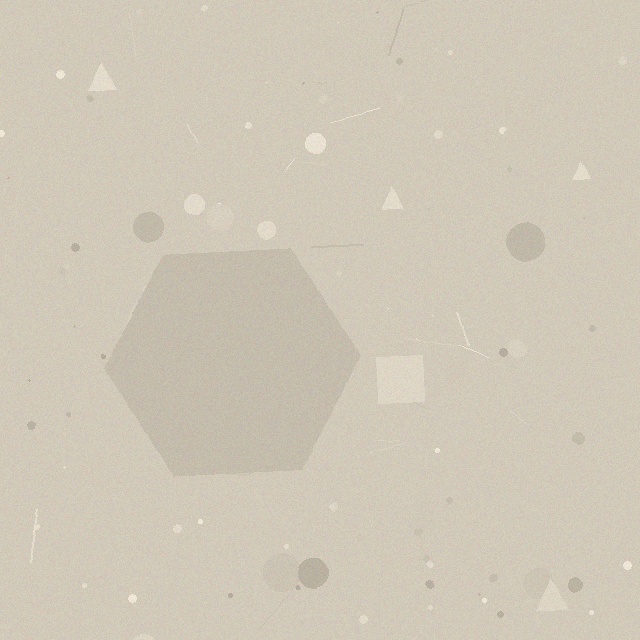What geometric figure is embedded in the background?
A hexagon is embedded in the background.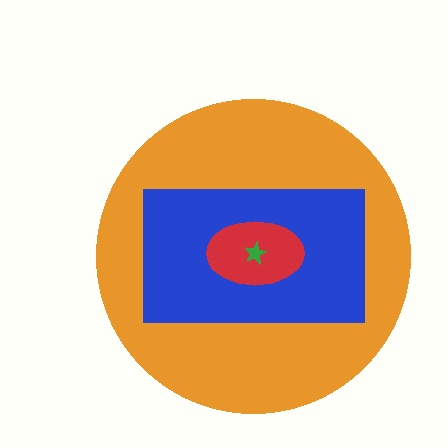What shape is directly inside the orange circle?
The blue rectangle.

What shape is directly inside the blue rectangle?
The red ellipse.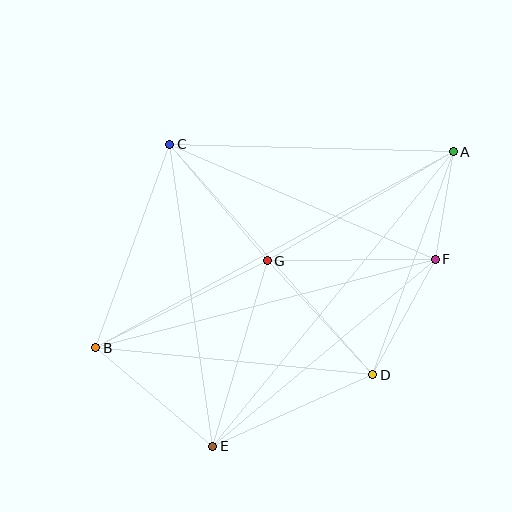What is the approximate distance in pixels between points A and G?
The distance between A and G is approximately 216 pixels.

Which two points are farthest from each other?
Points A and B are farthest from each other.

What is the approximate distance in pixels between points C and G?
The distance between C and G is approximately 152 pixels.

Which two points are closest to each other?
Points A and F are closest to each other.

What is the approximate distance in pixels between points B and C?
The distance between B and C is approximately 216 pixels.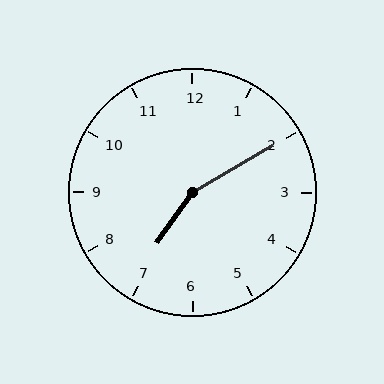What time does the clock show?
7:10.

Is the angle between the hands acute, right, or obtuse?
It is obtuse.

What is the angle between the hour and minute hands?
Approximately 155 degrees.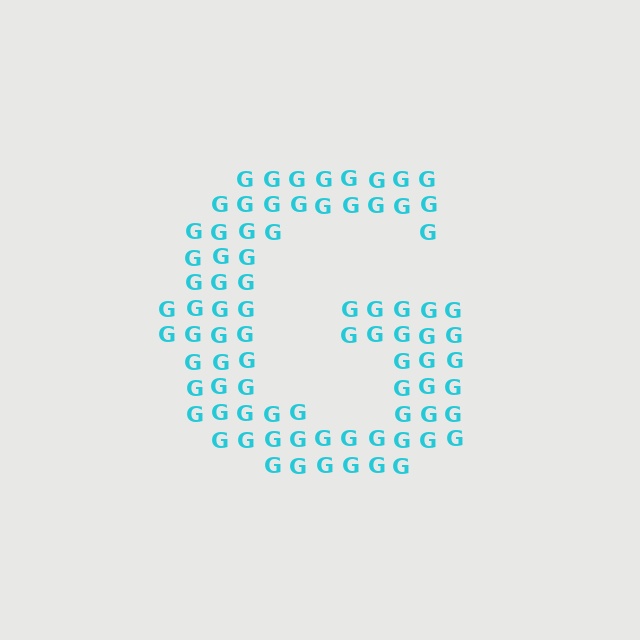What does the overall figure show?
The overall figure shows the letter G.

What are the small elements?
The small elements are letter G's.